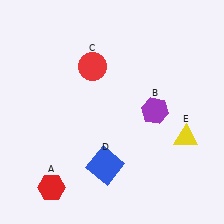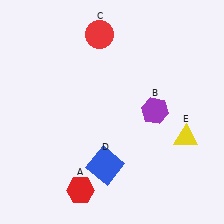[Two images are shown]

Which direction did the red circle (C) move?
The red circle (C) moved up.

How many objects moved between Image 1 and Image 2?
2 objects moved between the two images.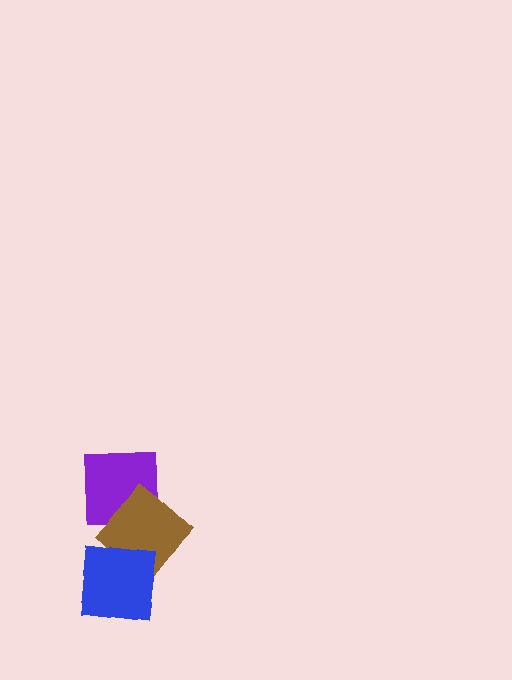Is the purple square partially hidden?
Yes, it is partially covered by another shape.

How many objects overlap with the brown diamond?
2 objects overlap with the brown diamond.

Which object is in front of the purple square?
The brown diamond is in front of the purple square.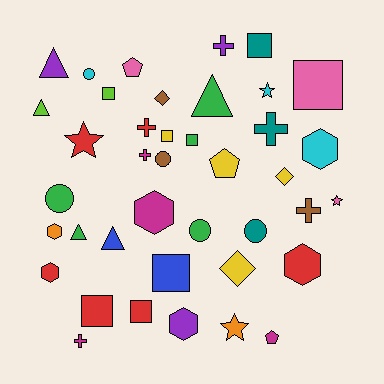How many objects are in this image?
There are 40 objects.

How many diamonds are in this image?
There are 3 diamonds.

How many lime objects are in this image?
There are 2 lime objects.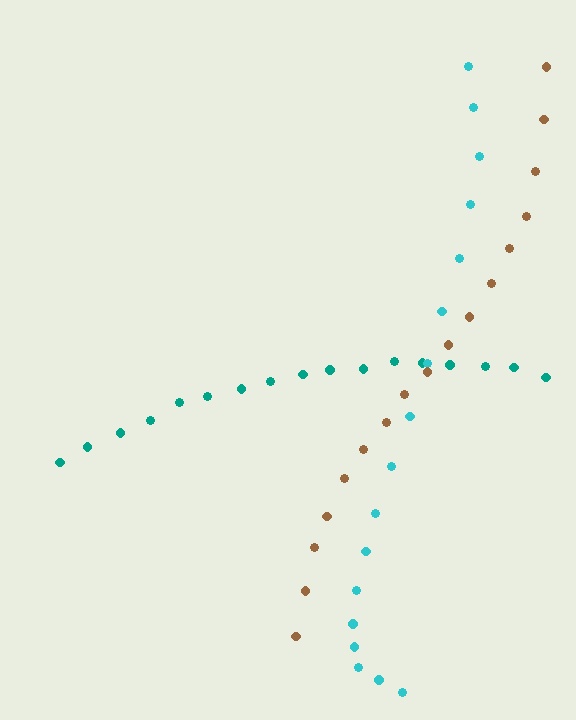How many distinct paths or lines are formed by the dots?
There are 3 distinct paths.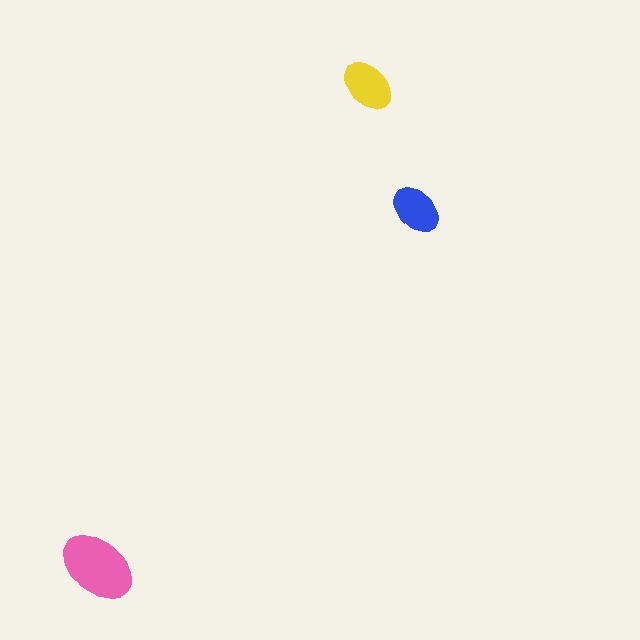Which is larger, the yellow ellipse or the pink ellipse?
The pink one.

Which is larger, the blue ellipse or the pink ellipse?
The pink one.